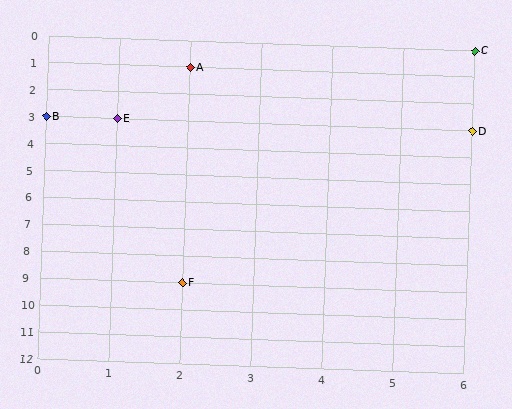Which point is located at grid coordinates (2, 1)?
Point A is at (2, 1).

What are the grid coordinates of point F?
Point F is at grid coordinates (2, 9).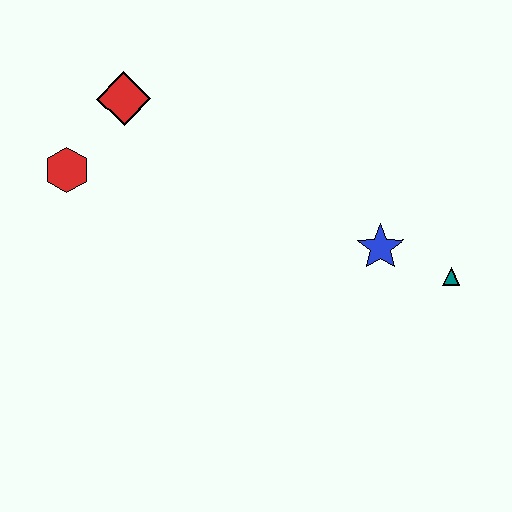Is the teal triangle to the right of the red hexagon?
Yes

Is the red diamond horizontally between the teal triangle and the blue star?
No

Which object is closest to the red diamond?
The red hexagon is closest to the red diamond.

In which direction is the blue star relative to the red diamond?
The blue star is to the right of the red diamond.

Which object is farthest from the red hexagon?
The teal triangle is farthest from the red hexagon.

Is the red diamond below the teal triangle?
No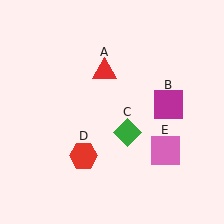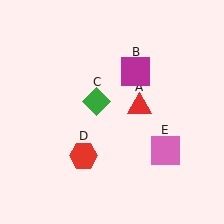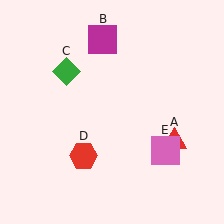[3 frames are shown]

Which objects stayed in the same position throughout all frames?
Red hexagon (object D) and pink square (object E) remained stationary.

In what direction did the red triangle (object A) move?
The red triangle (object A) moved down and to the right.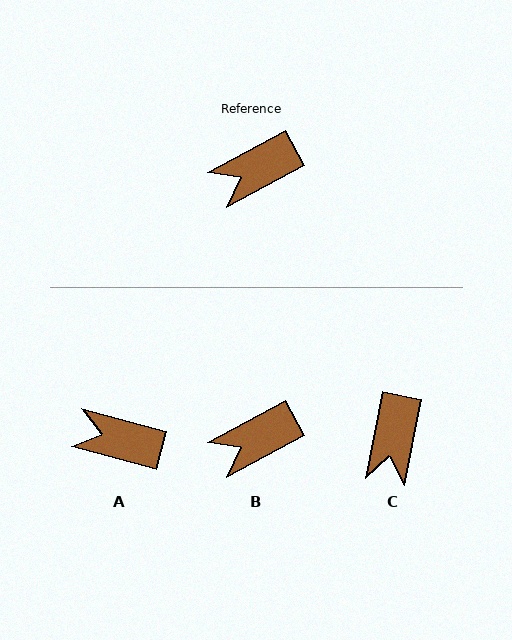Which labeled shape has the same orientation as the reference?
B.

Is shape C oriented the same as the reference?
No, it is off by about 50 degrees.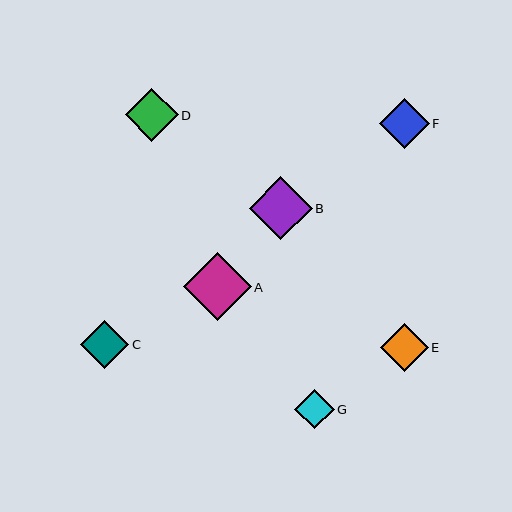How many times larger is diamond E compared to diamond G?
Diamond E is approximately 1.2 times the size of diamond G.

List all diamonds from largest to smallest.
From largest to smallest: A, B, D, F, C, E, G.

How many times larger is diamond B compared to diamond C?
Diamond B is approximately 1.3 times the size of diamond C.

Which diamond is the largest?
Diamond A is the largest with a size of approximately 68 pixels.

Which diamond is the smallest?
Diamond G is the smallest with a size of approximately 40 pixels.